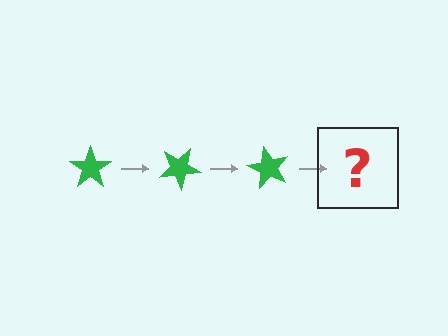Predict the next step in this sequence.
The next step is a green star rotated 90 degrees.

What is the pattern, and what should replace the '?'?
The pattern is that the star rotates 30 degrees each step. The '?' should be a green star rotated 90 degrees.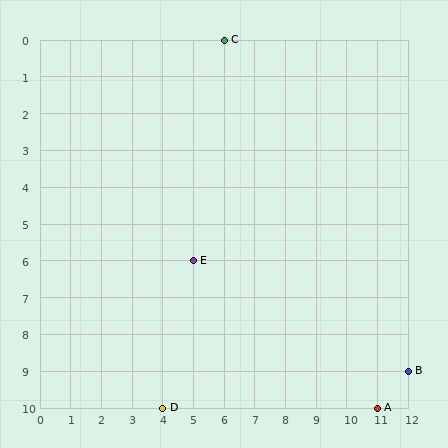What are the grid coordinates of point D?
Point D is at grid coordinates (4, 10).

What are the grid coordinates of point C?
Point C is at grid coordinates (6, 0).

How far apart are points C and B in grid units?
Points C and B are 6 columns and 9 rows apart (about 10.8 grid units diagonally).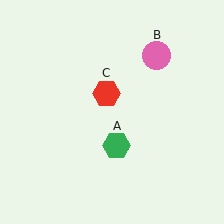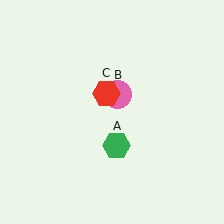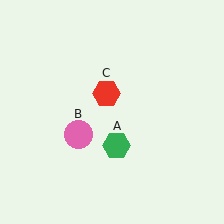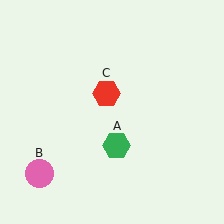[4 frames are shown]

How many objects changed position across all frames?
1 object changed position: pink circle (object B).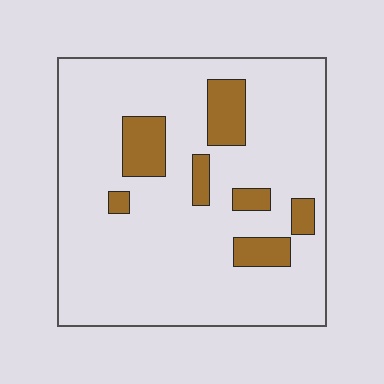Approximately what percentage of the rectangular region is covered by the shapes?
Approximately 15%.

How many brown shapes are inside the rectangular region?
7.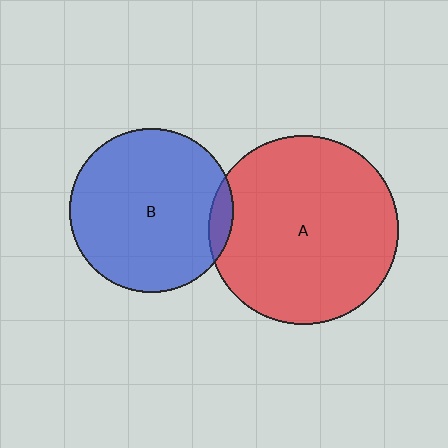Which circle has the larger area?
Circle A (red).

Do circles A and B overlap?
Yes.